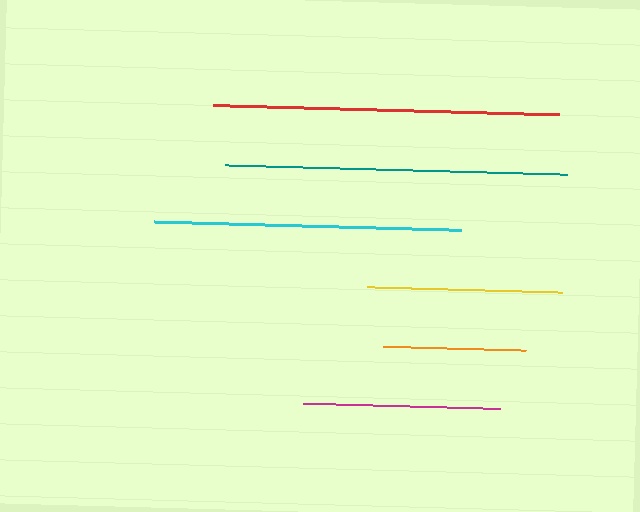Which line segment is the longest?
The red line is the longest at approximately 347 pixels.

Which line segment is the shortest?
The orange line is the shortest at approximately 143 pixels.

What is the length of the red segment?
The red segment is approximately 347 pixels long.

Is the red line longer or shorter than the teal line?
The red line is longer than the teal line.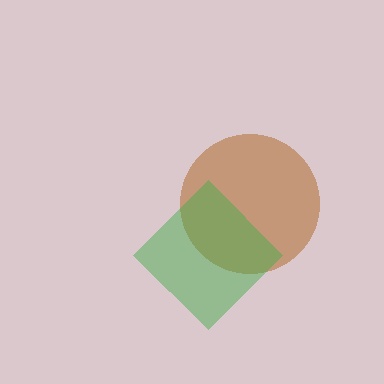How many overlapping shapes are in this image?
There are 2 overlapping shapes in the image.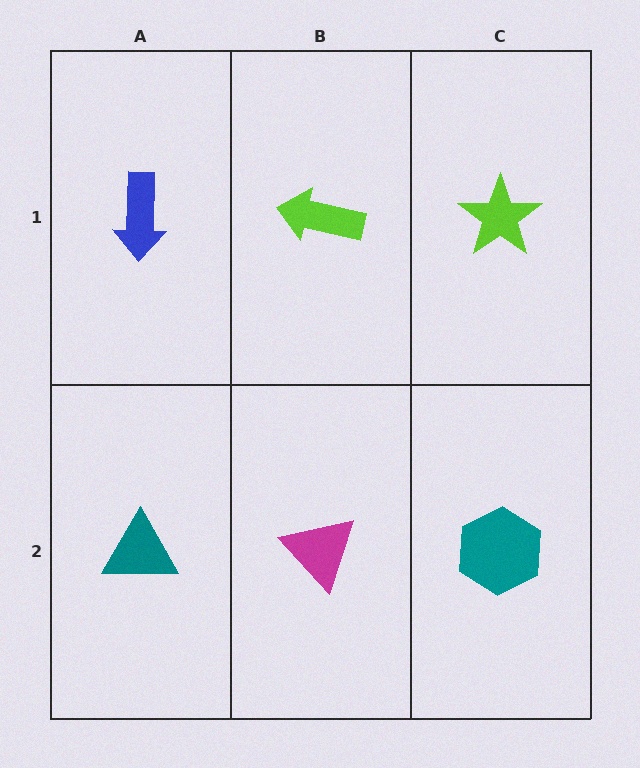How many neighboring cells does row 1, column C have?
2.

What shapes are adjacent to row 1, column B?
A magenta triangle (row 2, column B), a blue arrow (row 1, column A), a lime star (row 1, column C).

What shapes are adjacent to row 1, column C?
A teal hexagon (row 2, column C), a lime arrow (row 1, column B).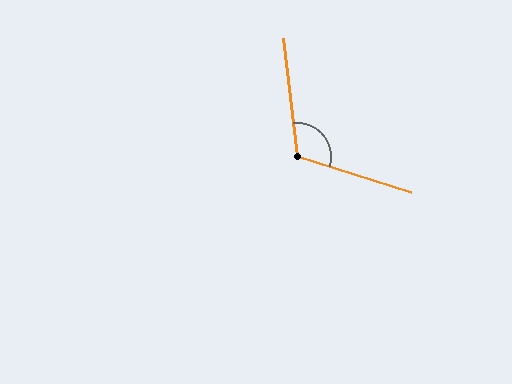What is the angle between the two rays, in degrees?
Approximately 114 degrees.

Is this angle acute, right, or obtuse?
It is obtuse.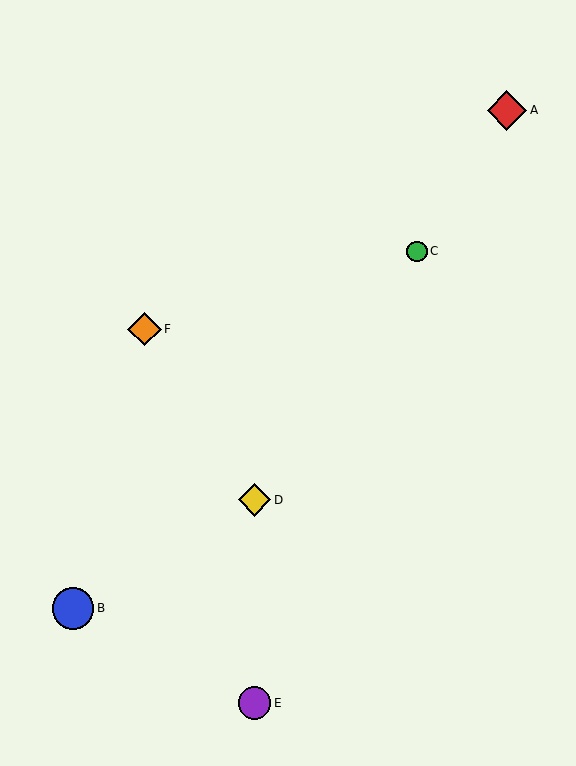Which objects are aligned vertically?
Objects D, E are aligned vertically.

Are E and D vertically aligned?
Yes, both are at x≈255.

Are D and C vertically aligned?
No, D is at x≈255 and C is at x≈417.